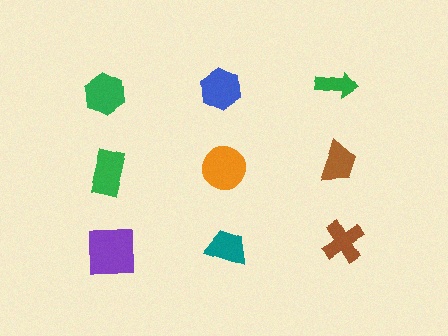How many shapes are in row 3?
3 shapes.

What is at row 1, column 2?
A blue hexagon.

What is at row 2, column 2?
An orange circle.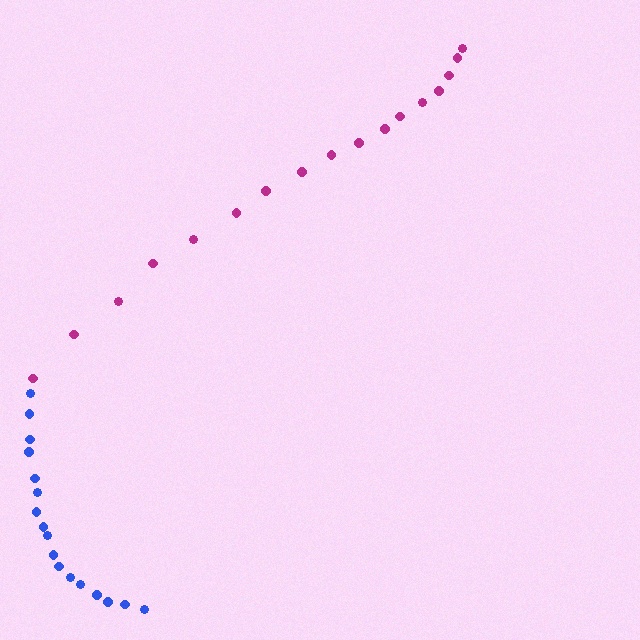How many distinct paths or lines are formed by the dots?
There are 2 distinct paths.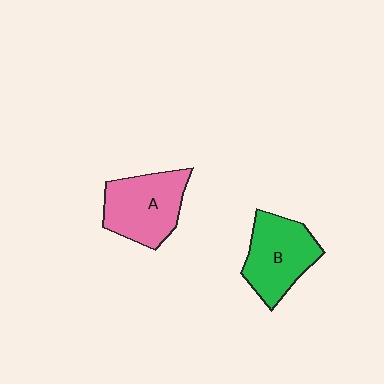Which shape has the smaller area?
Shape B (green).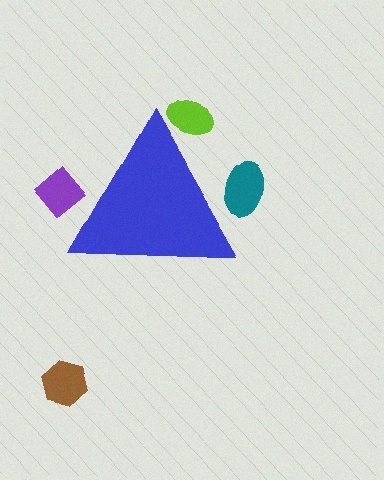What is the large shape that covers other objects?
A blue triangle.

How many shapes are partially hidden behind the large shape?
3 shapes are partially hidden.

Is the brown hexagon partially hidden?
No, the brown hexagon is fully visible.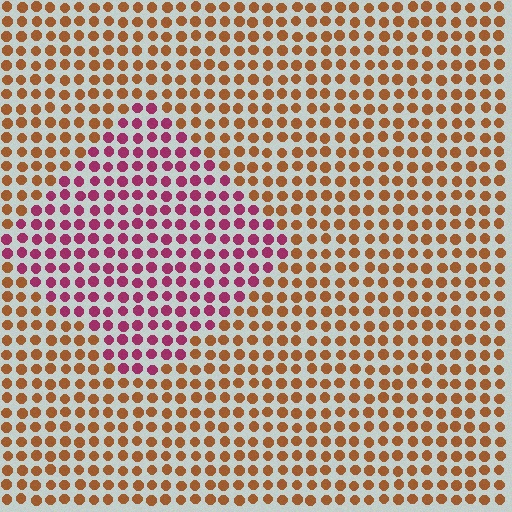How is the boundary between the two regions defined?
The boundary is defined purely by a slight shift in hue (about 55 degrees). Spacing, size, and orientation are identical on both sides.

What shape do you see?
I see a diamond.